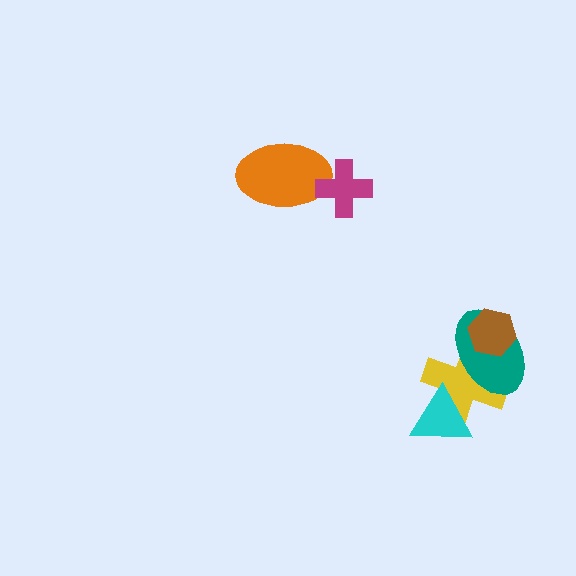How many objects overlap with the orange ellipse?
1 object overlaps with the orange ellipse.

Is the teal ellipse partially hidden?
Yes, it is partially covered by another shape.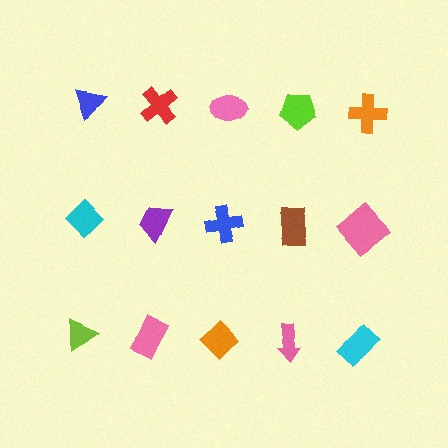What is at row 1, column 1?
A blue triangle.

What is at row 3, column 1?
A lime triangle.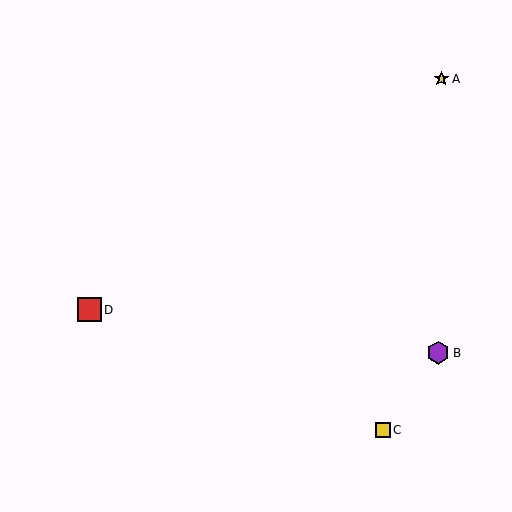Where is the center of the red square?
The center of the red square is at (89, 310).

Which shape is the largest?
The red square (labeled D) is the largest.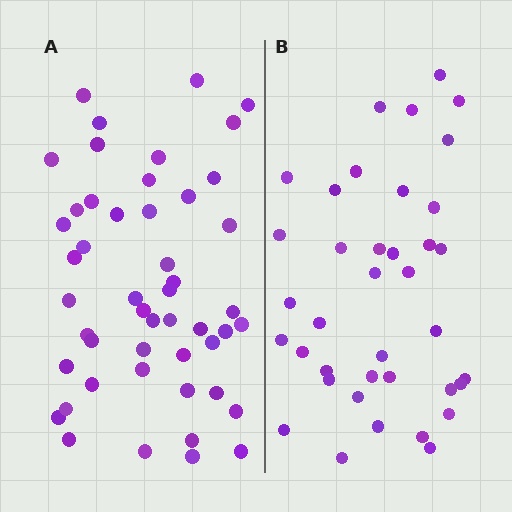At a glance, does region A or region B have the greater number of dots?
Region A (the left region) has more dots.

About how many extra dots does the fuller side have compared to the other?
Region A has roughly 12 or so more dots than region B.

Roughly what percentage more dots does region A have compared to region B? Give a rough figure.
About 30% more.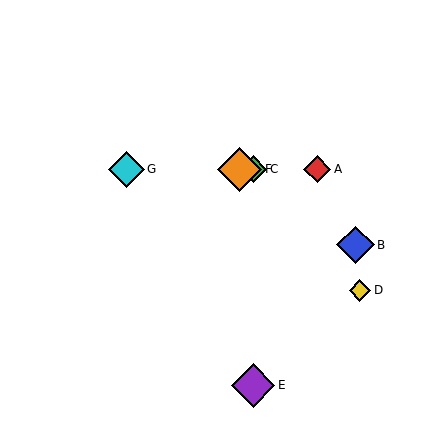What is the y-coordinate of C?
Object C is at y≈169.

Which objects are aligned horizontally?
Objects A, C, F, G are aligned horizontally.